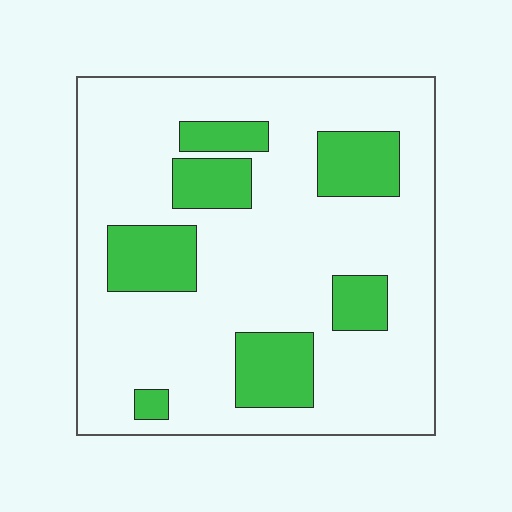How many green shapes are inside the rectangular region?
7.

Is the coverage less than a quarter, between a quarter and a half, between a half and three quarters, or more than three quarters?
Less than a quarter.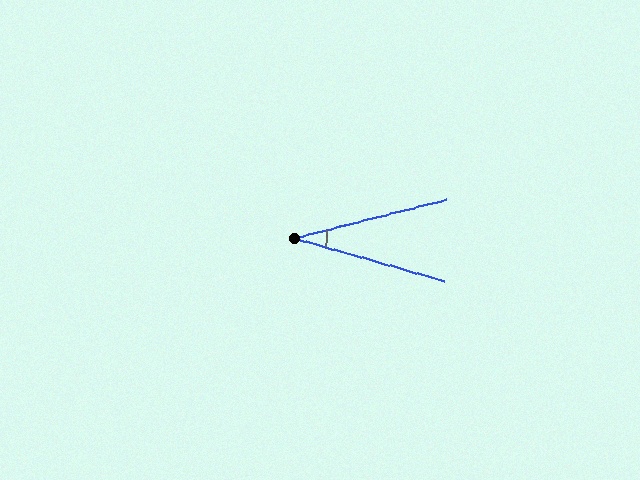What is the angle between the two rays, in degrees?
Approximately 30 degrees.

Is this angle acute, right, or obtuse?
It is acute.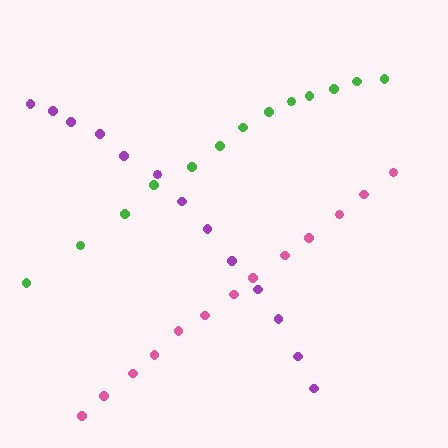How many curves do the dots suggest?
There are 3 distinct paths.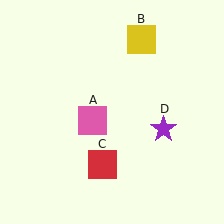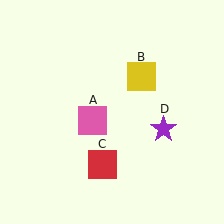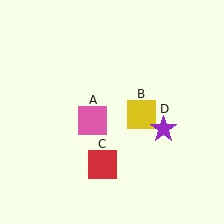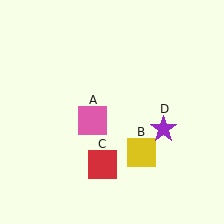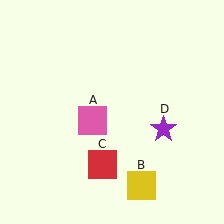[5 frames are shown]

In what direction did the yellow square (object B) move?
The yellow square (object B) moved down.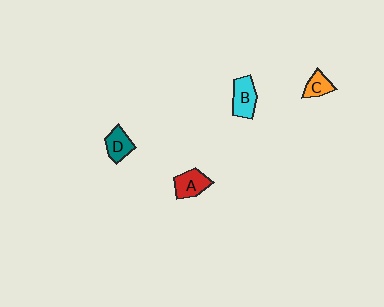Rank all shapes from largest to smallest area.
From largest to smallest: B (cyan), A (red), D (teal), C (orange).